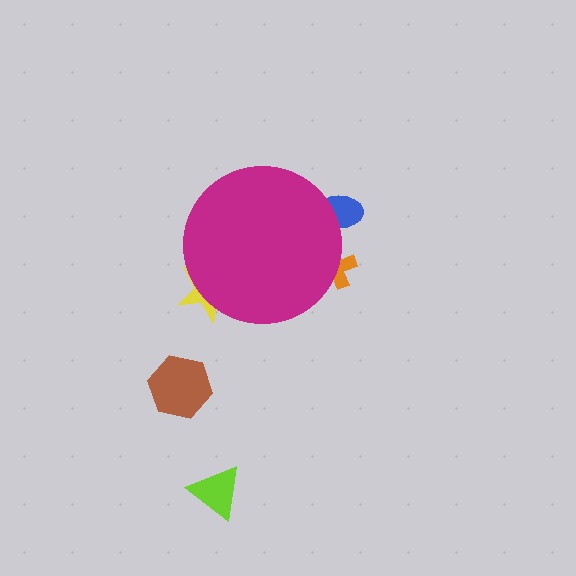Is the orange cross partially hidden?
Yes, the orange cross is partially hidden behind the magenta circle.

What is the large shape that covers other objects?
A magenta circle.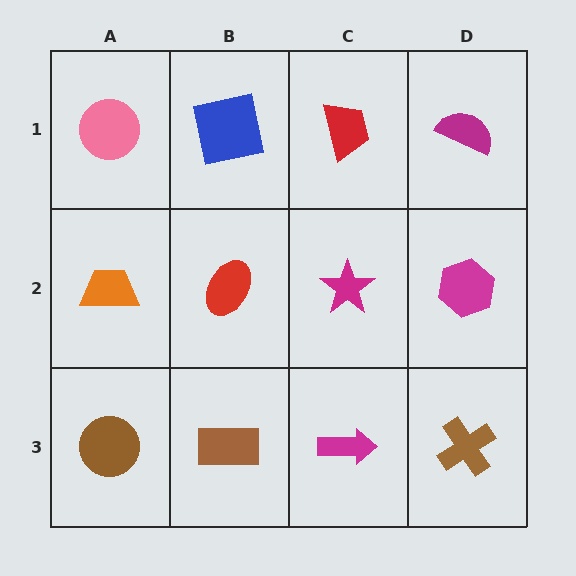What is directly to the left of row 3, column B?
A brown circle.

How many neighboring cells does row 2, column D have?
3.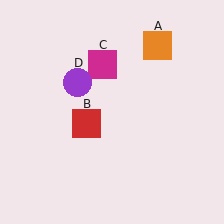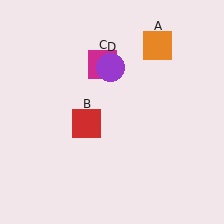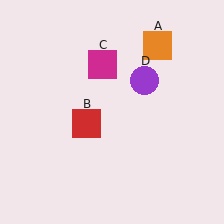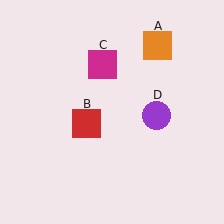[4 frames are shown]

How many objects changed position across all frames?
1 object changed position: purple circle (object D).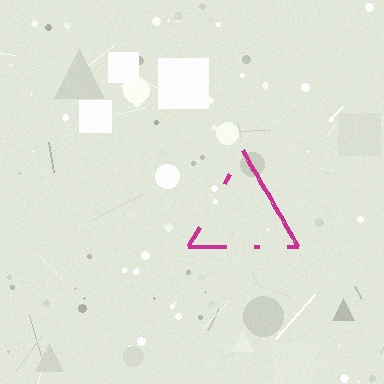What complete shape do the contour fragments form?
The contour fragments form a triangle.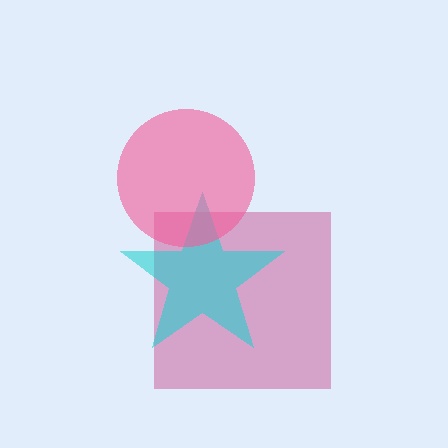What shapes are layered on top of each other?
The layered shapes are: a magenta square, a cyan star, a pink circle.